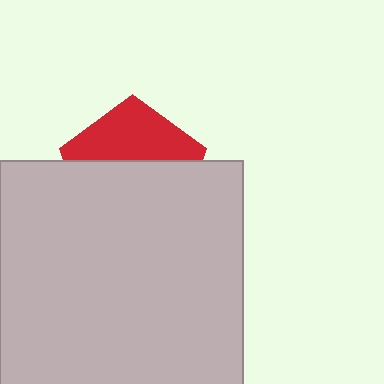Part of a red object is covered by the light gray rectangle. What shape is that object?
It is a pentagon.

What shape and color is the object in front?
The object in front is a light gray rectangle.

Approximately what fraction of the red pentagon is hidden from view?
Roughly 61% of the red pentagon is hidden behind the light gray rectangle.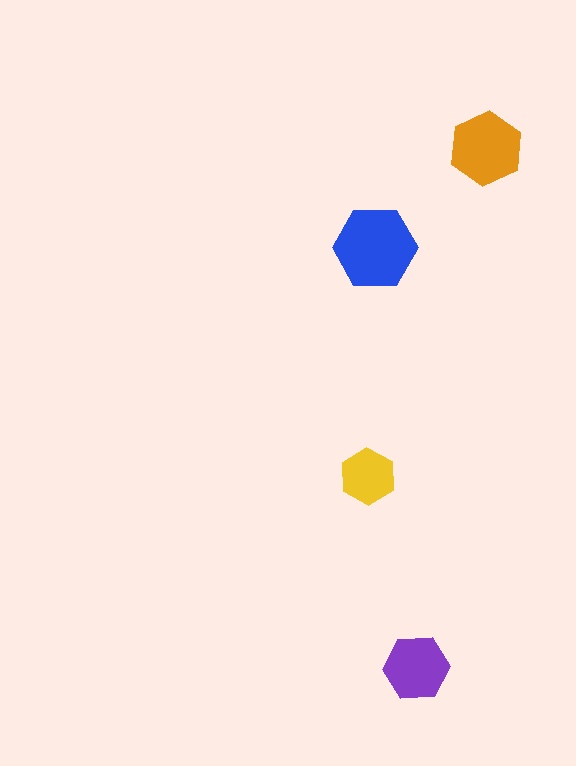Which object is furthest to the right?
The orange hexagon is rightmost.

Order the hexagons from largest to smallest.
the blue one, the orange one, the purple one, the yellow one.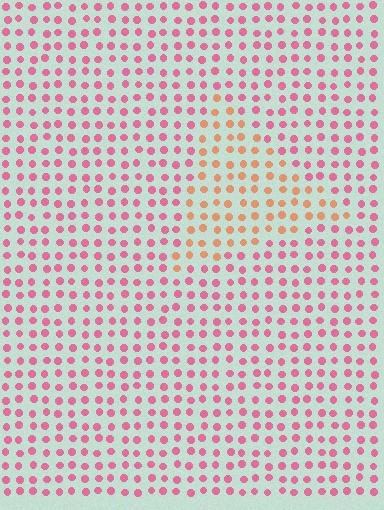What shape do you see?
I see a triangle.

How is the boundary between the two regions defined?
The boundary is defined purely by a slight shift in hue (about 43 degrees). Spacing, size, and orientation are identical on both sides.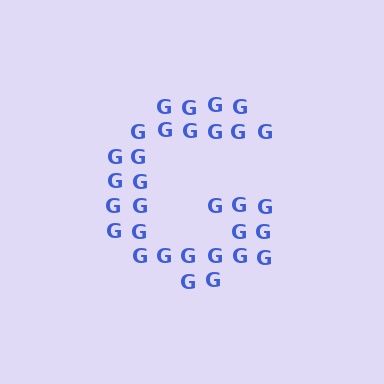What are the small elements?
The small elements are letter G's.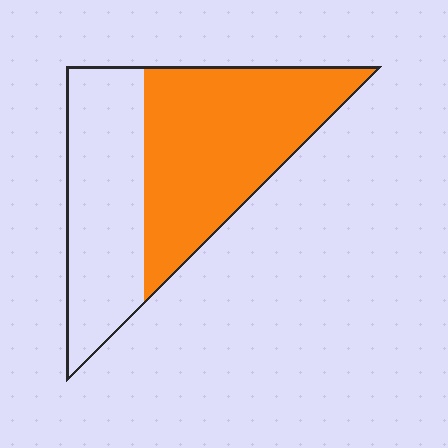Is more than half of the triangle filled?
Yes.